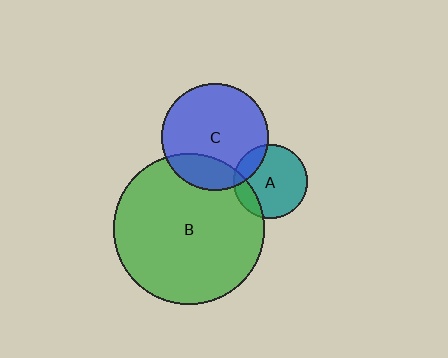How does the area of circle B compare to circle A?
Approximately 4.2 times.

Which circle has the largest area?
Circle B (green).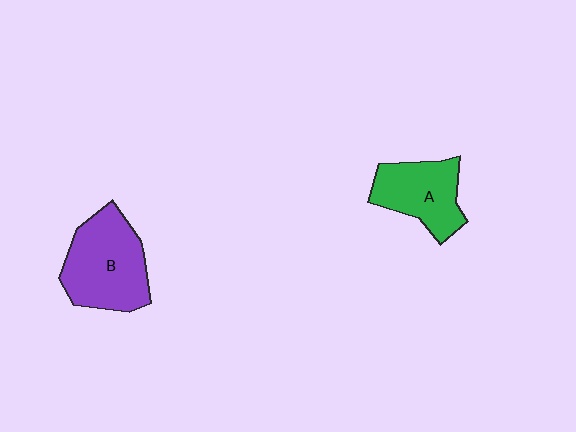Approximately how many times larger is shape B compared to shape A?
Approximately 1.3 times.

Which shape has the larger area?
Shape B (purple).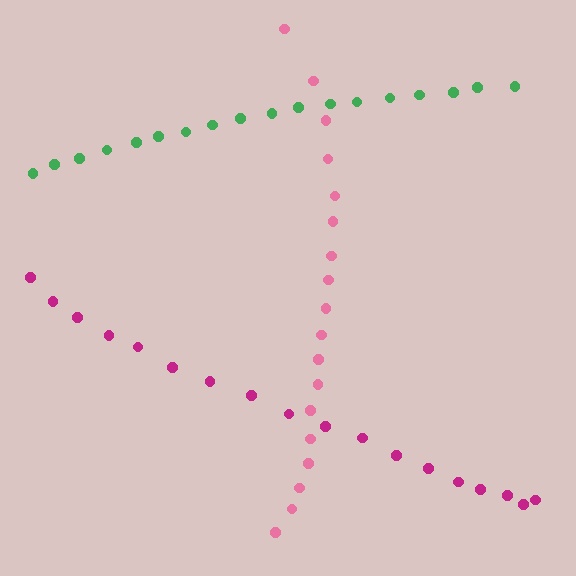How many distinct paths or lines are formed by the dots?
There are 3 distinct paths.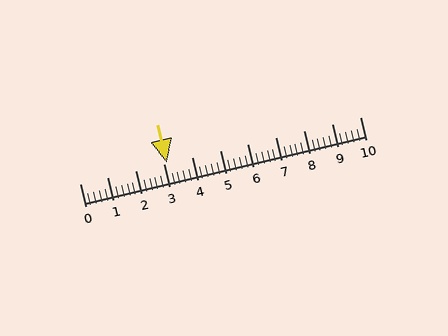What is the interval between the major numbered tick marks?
The major tick marks are spaced 1 units apart.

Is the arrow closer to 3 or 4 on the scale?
The arrow is closer to 3.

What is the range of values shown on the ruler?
The ruler shows values from 0 to 10.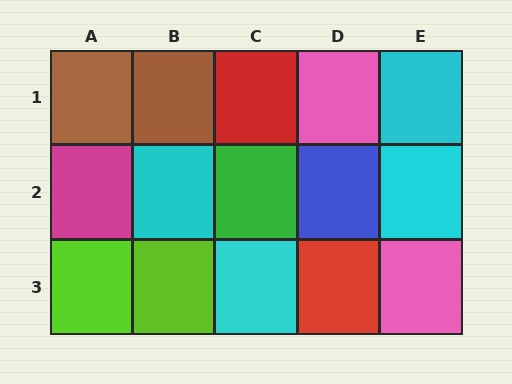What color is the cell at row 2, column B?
Cyan.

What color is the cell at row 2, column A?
Magenta.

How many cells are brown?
2 cells are brown.